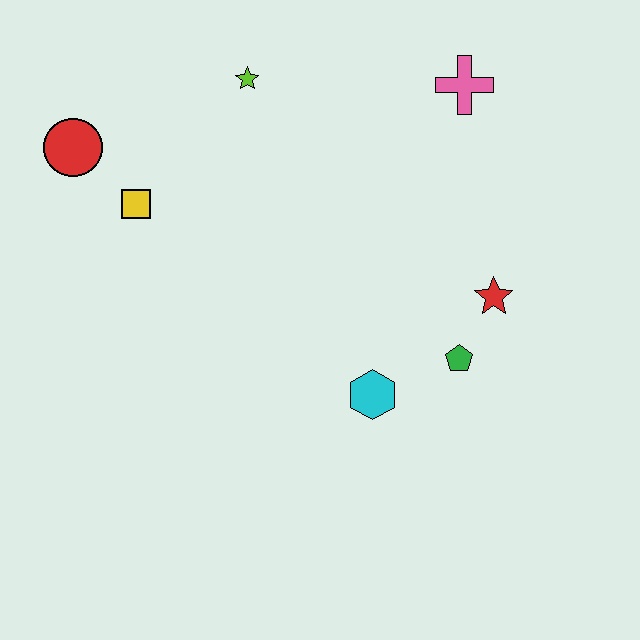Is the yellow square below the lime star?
Yes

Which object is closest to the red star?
The green pentagon is closest to the red star.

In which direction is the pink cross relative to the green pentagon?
The pink cross is above the green pentagon.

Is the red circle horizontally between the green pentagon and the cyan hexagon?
No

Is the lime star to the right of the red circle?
Yes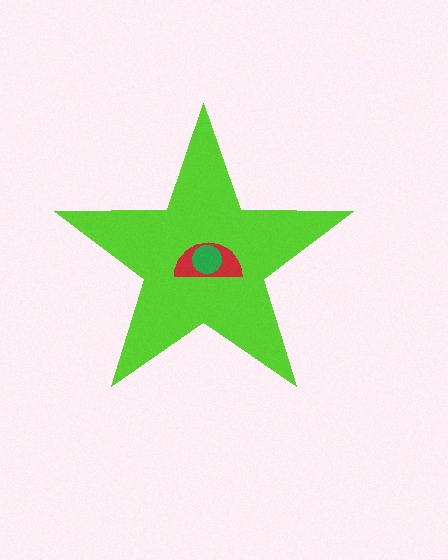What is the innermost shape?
The green circle.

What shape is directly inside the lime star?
The red semicircle.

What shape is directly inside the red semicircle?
The green circle.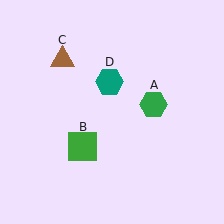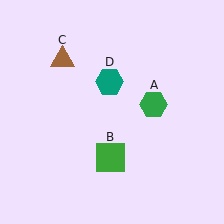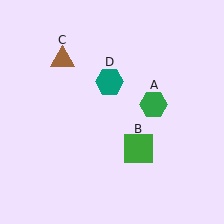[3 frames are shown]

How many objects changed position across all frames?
1 object changed position: green square (object B).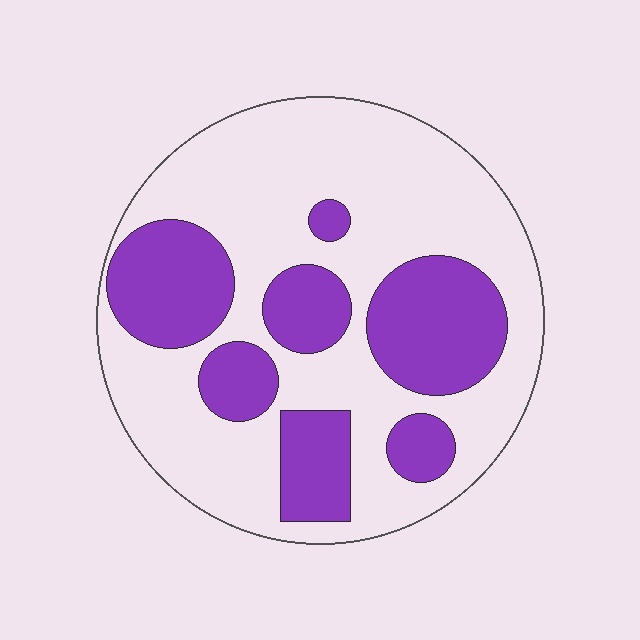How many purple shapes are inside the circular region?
7.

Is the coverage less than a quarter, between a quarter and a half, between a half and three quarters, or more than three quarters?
Between a quarter and a half.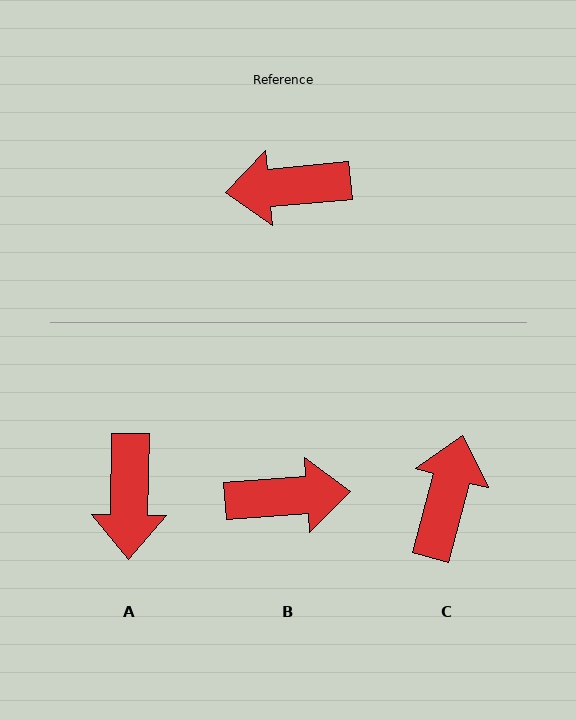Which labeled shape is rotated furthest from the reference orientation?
B, about 179 degrees away.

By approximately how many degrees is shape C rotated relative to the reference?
Approximately 110 degrees clockwise.